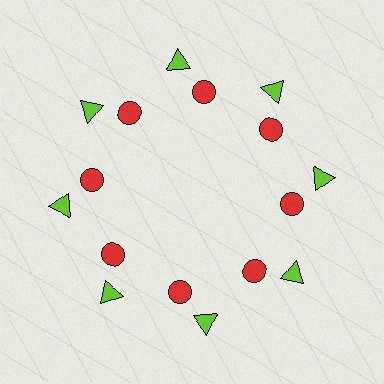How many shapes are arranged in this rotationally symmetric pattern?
There are 16 shapes, arranged in 8 groups of 2.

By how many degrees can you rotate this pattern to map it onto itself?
The pattern maps onto itself every 45 degrees of rotation.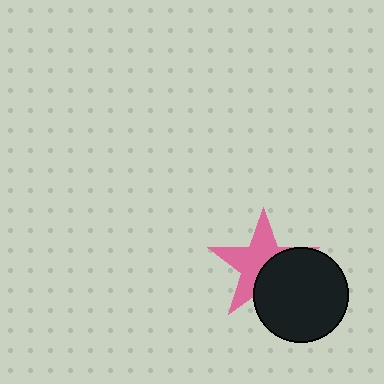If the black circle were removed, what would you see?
You would see the complete pink star.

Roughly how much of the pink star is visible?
About half of it is visible (roughly 57%).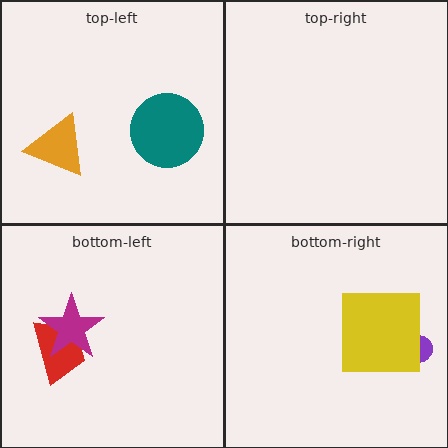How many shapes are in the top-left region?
2.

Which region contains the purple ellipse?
The bottom-right region.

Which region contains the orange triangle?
The top-left region.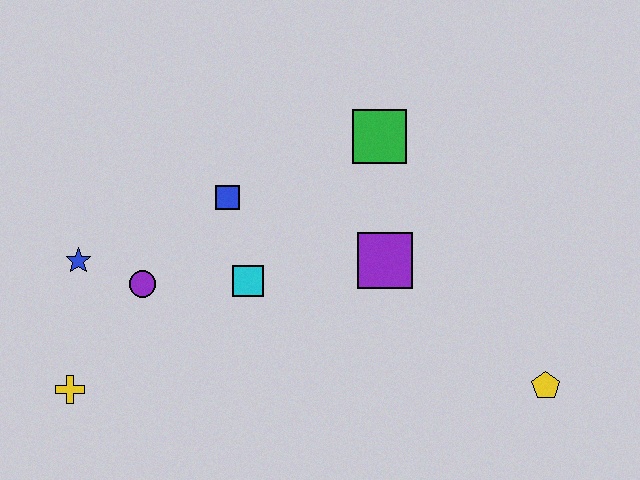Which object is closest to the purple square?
The green square is closest to the purple square.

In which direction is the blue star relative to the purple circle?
The blue star is to the left of the purple circle.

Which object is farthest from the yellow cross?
The yellow pentagon is farthest from the yellow cross.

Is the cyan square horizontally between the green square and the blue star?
Yes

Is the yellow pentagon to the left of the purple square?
No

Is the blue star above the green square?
No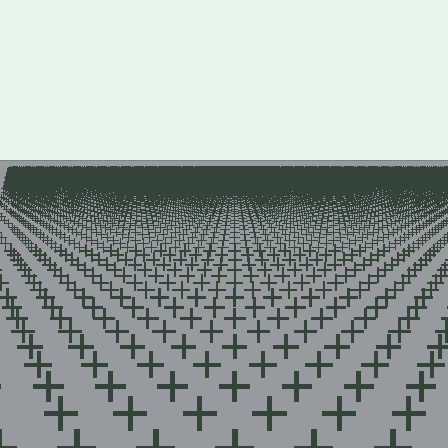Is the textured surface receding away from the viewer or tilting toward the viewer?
The surface is receding away from the viewer. Texture elements get smaller and denser toward the top.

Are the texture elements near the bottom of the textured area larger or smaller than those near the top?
Larger. Near the bottom, elements are closer to the viewer and appear at a bigger on-screen size.